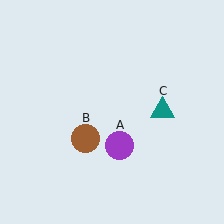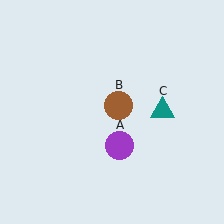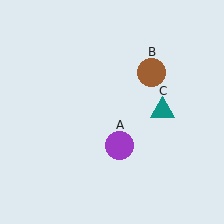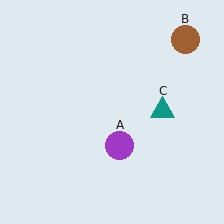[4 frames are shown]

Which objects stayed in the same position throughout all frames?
Purple circle (object A) and teal triangle (object C) remained stationary.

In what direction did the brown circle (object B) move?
The brown circle (object B) moved up and to the right.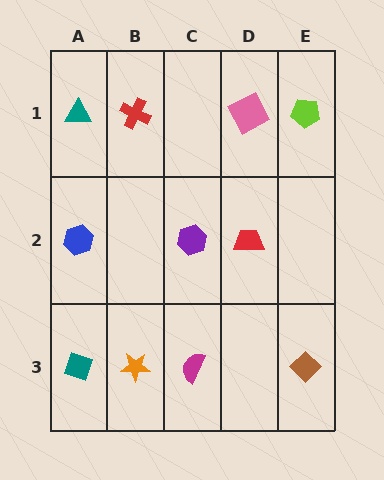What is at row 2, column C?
A purple hexagon.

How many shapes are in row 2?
3 shapes.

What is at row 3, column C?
A magenta semicircle.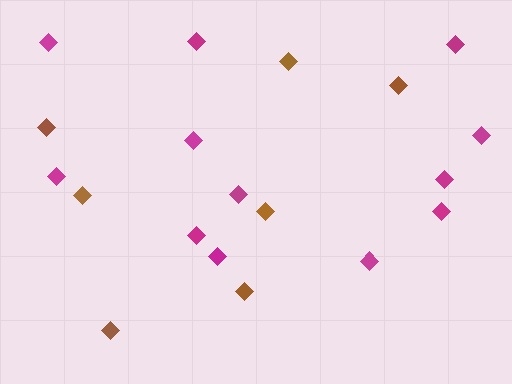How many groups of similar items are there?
There are 2 groups: one group of magenta diamonds (12) and one group of brown diamonds (7).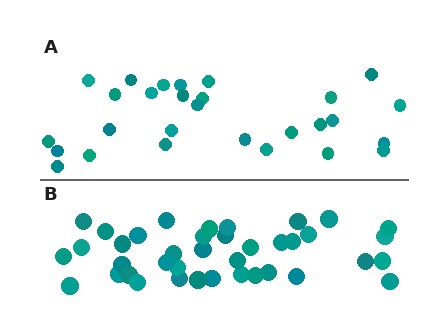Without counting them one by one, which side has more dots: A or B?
Region B (the bottom region) has more dots.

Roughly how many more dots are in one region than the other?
Region B has roughly 12 or so more dots than region A.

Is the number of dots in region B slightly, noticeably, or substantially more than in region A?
Region B has noticeably more, but not dramatically so. The ratio is roughly 1.4 to 1.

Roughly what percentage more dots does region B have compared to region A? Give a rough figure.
About 40% more.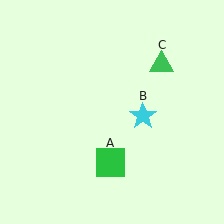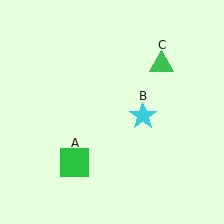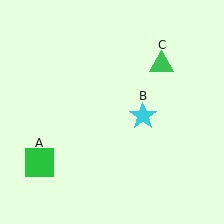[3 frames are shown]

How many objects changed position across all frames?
1 object changed position: green square (object A).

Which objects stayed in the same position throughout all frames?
Cyan star (object B) and green triangle (object C) remained stationary.